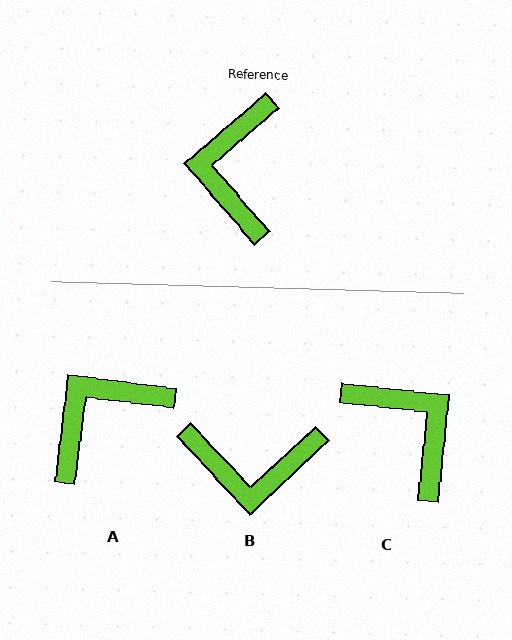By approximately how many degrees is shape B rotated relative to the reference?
Approximately 93 degrees counter-clockwise.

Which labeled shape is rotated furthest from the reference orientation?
C, about 137 degrees away.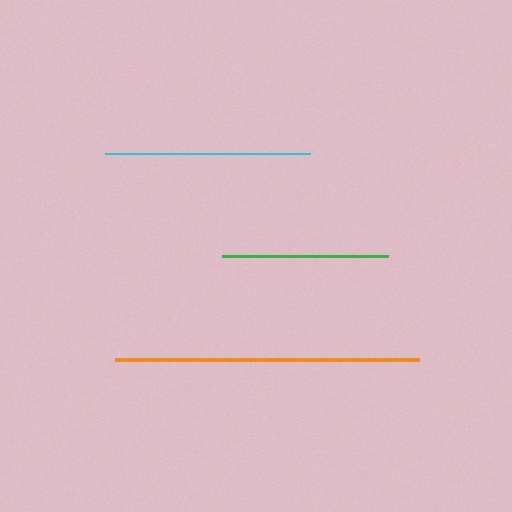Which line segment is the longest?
The orange line is the longest at approximately 304 pixels.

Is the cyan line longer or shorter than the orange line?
The orange line is longer than the cyan line.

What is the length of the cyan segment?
The cyan segment is approximately 206 pixels long.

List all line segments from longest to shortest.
From longest to shortest: orange, cyan, green.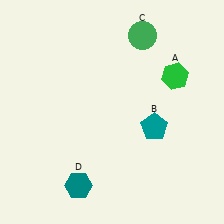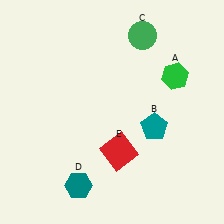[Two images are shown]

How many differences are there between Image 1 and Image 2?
There is 1 difference between the two images.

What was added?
A red square (E) was added in Image 2.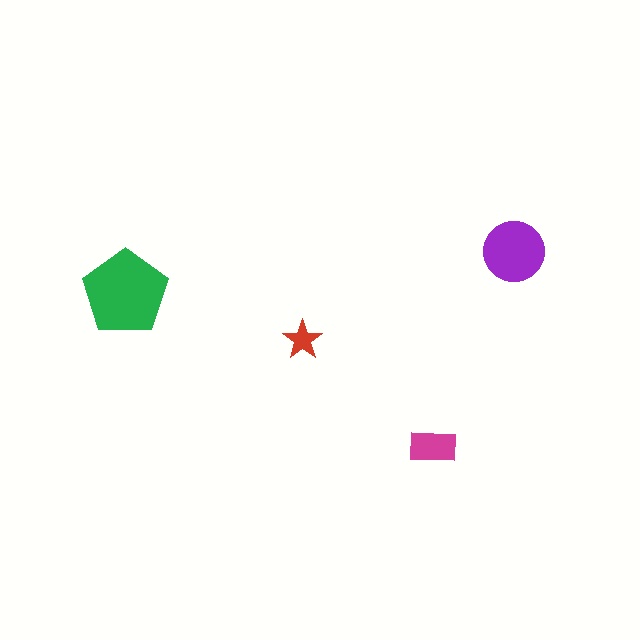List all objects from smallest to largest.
The red star, the magenta rectangle, the purple circle, the green pentagon.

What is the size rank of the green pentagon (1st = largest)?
1st.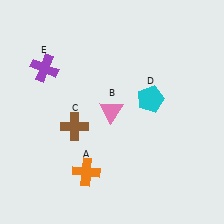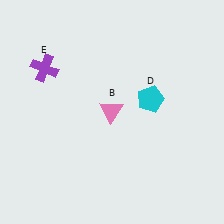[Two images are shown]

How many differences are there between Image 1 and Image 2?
There are 2 differences between the two images.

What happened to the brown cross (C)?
The brown cross (C) was removed in Image 2. It was in the bottom-left area of Image 1.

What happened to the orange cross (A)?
The orange cross (A) was removed in Image 2. It was in the bottom-left area of Image 1.